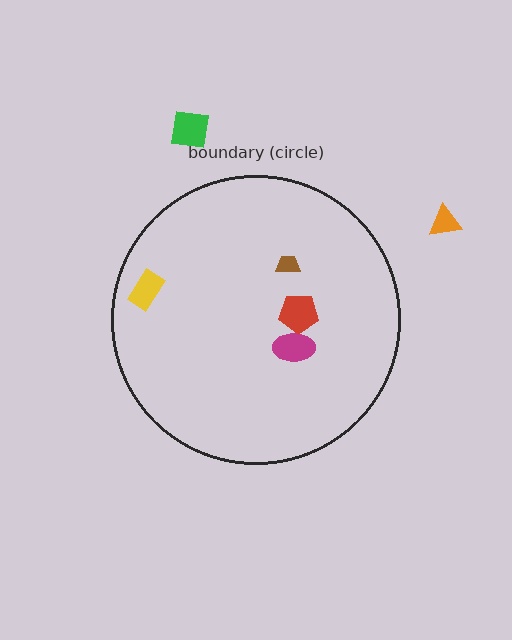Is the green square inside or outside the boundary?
Outside.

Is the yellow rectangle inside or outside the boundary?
Inside.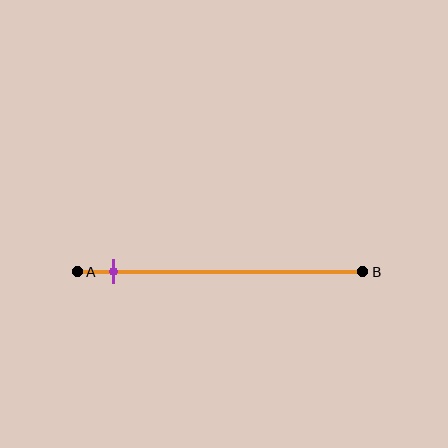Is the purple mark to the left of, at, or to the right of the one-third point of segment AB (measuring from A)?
The purple mark is to the left of the one-third point of segment AB.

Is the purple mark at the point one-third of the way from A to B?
No, the mark is at about 15% from A, not at the 33% one-third point.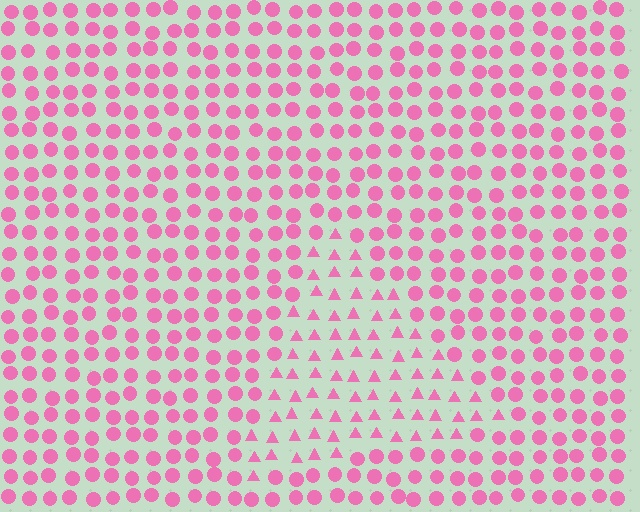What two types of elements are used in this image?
The image uses triangles inside the triangle region and circles outside it.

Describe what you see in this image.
The image is filled with small pink elements arranged in a uniform grid. A triangle-shaped region contains triangles, while the surrounding area contains circles. The boundary is defined purely by the change in element shape.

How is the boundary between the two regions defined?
The boundary is defined by a change in element shape: triangles inside vs. circles outside. All elements share the same color and spacing.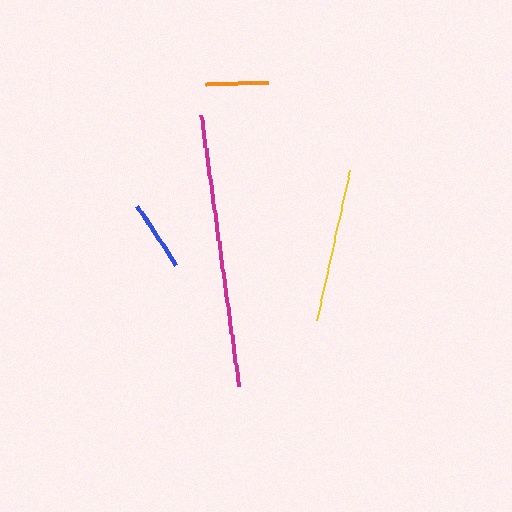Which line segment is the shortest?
The orange line is the shortest at approximately 63 pixels.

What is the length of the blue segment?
The blue segment is approximately 71 pixels long.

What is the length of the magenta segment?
The magenta segment is approximately 274 pixels long.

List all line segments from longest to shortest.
From longest to shortest: magenta, yellow, blue, orange.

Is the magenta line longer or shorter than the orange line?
The magenta line is longer than the orange line.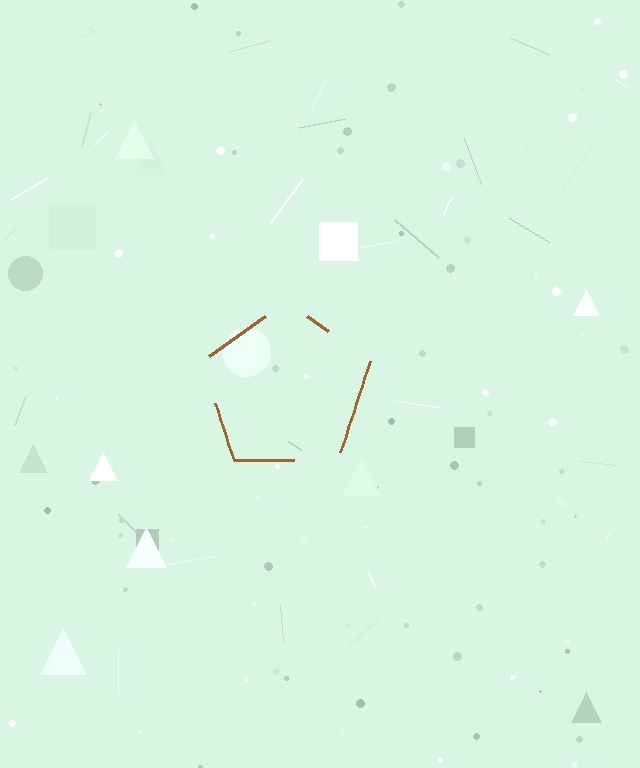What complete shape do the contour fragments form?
The contour fragments form a pentagon.